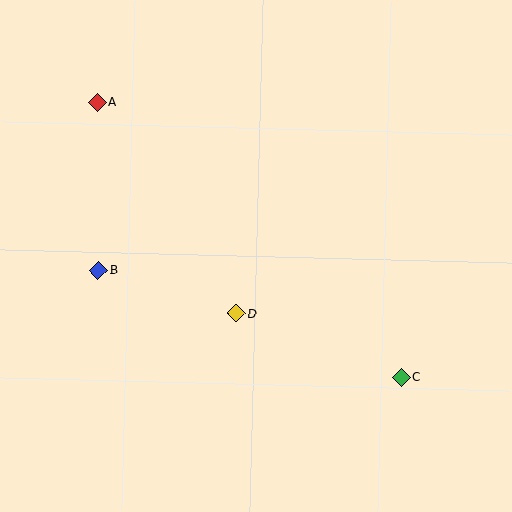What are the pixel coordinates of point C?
Point C is at (401, 377).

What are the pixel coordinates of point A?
Point A is at (97, 102).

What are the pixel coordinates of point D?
Point D is at (236, 313).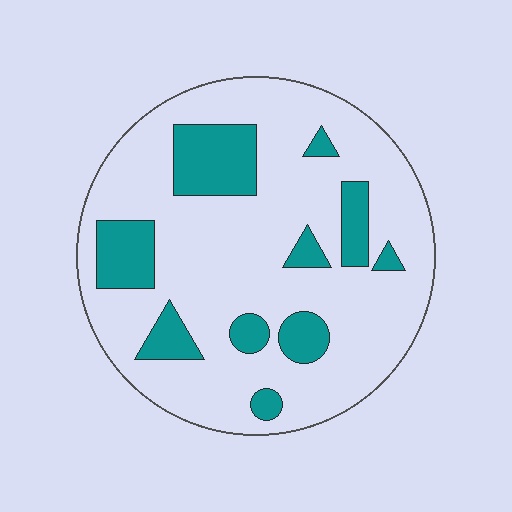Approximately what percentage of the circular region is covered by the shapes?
Approximately 20%.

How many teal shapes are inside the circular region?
10.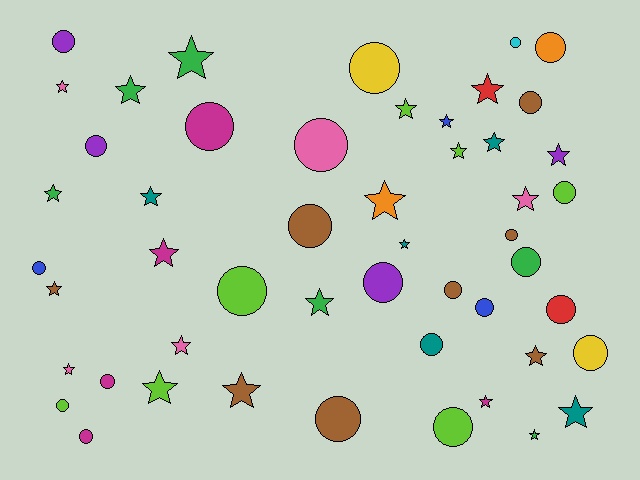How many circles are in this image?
There are 25 circles.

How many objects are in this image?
There are 50 objects.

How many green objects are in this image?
There are 6 green objects.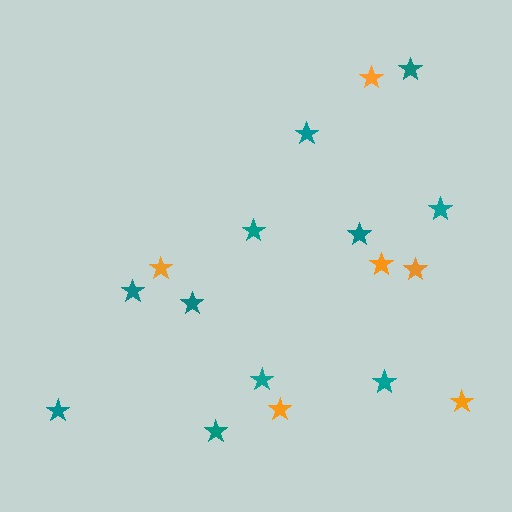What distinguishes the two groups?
There are 2 groups: one group of teal stars (11) and one group of orange stars (6).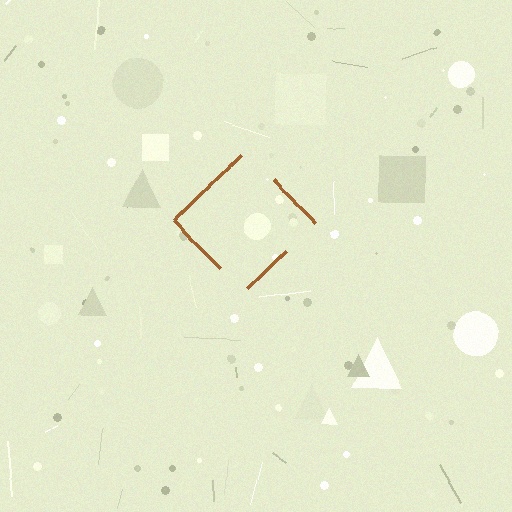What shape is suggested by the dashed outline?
The dashed outline suggests a diamond.